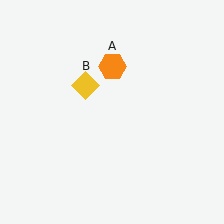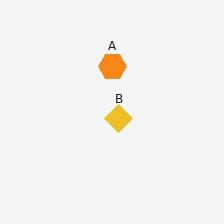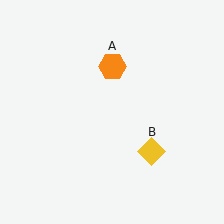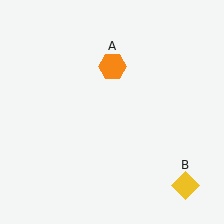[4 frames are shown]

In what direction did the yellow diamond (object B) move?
The yellow diamond (object B) moved down and to the right.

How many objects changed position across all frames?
1 object changed position: yellow diamond (object B).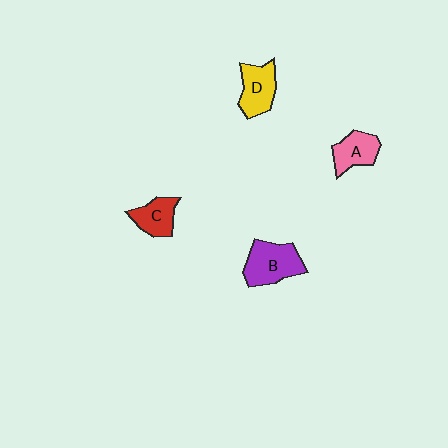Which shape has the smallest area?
Shape C (red).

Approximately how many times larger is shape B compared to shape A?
Approximately 1.4 times.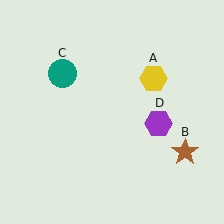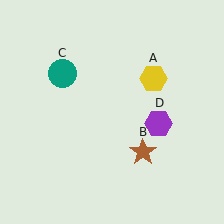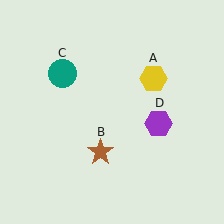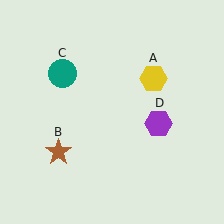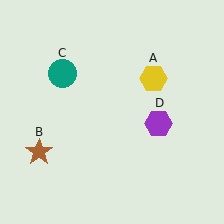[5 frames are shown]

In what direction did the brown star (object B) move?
The brown star (object B) moved left.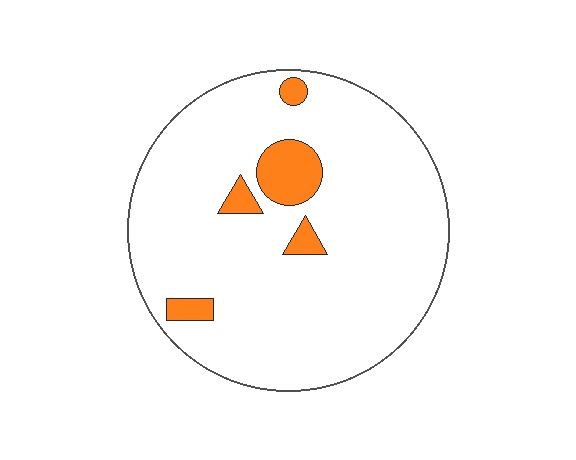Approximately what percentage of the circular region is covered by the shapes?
Approximately 10%.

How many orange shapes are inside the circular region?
5.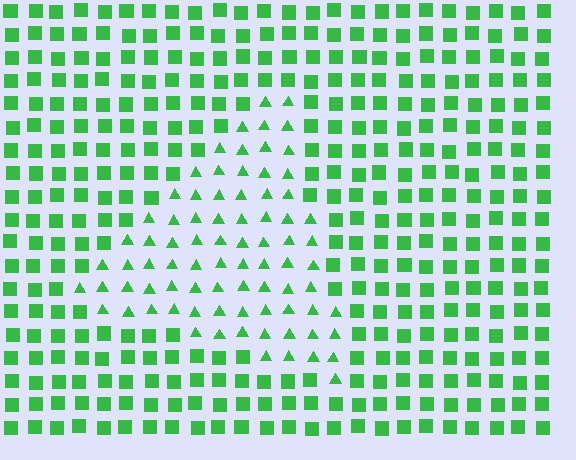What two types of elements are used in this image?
The image uses triangles inside the triangle region and squares outside it.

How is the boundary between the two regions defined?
The boundary is defined by a change in element shape: triangles inside vs. squares outside. All elements share the same color and spacing.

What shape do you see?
I see a triangle.